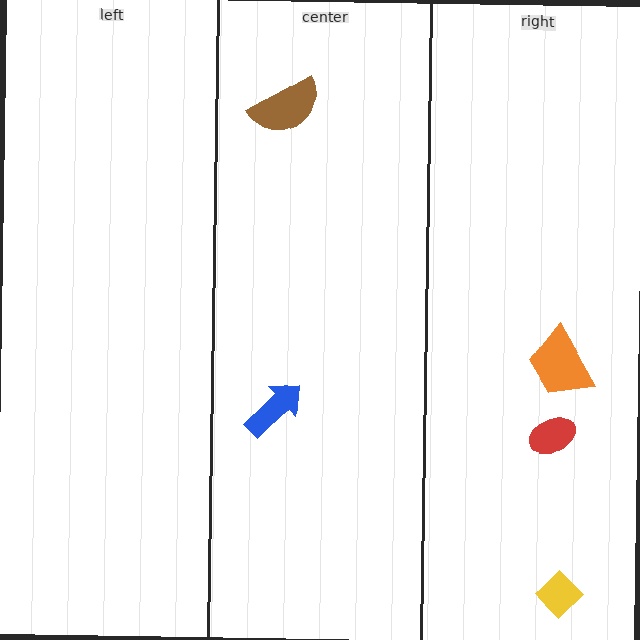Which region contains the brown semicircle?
The center region.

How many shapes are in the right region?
3.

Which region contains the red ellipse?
The right region.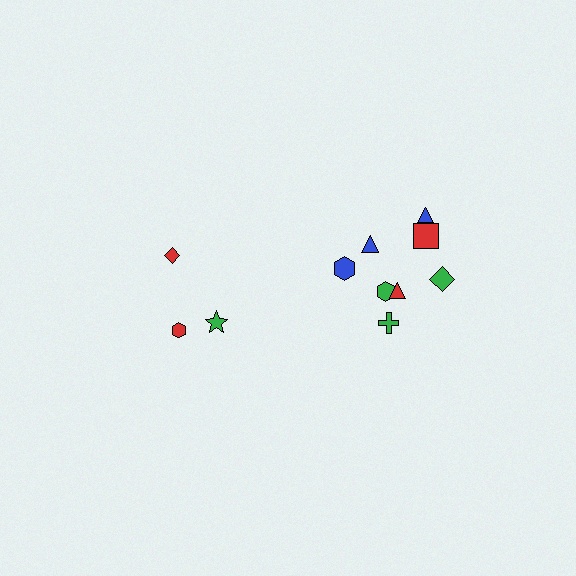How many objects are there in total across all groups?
There are 11 objects.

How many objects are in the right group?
There are 8 objects.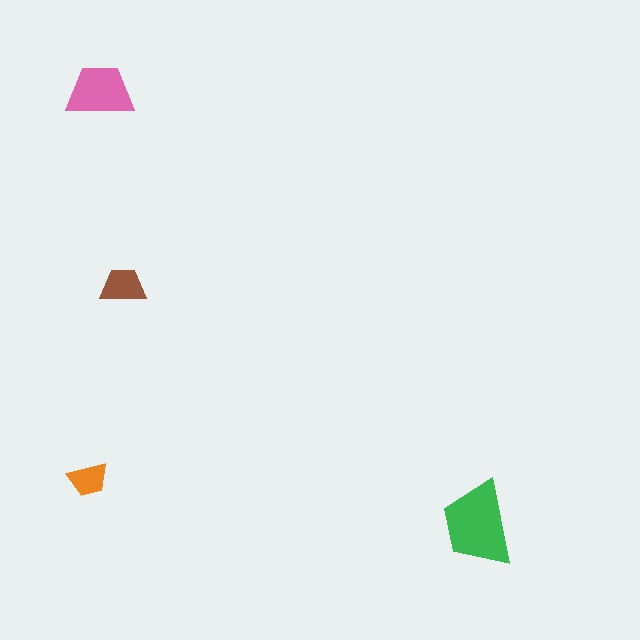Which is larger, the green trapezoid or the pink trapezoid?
The green one.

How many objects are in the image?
There are 4 objects in the image.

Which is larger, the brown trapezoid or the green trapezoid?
The green one.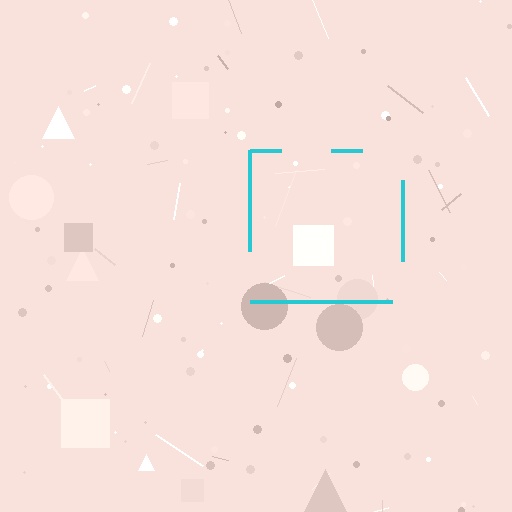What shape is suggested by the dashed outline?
The dashed outline suggests a square.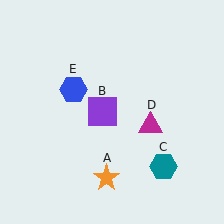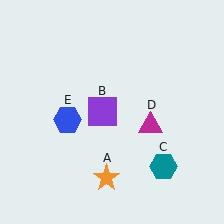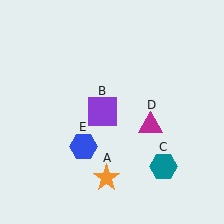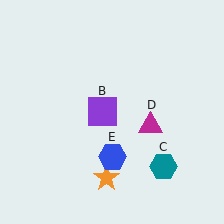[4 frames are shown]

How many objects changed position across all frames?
1 object changed position: blue hexagon (object E).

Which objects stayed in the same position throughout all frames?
Orange star (object A) and purple square (object B) and teal hexagon (object C) and magenta triangle (object D) remained stationary.